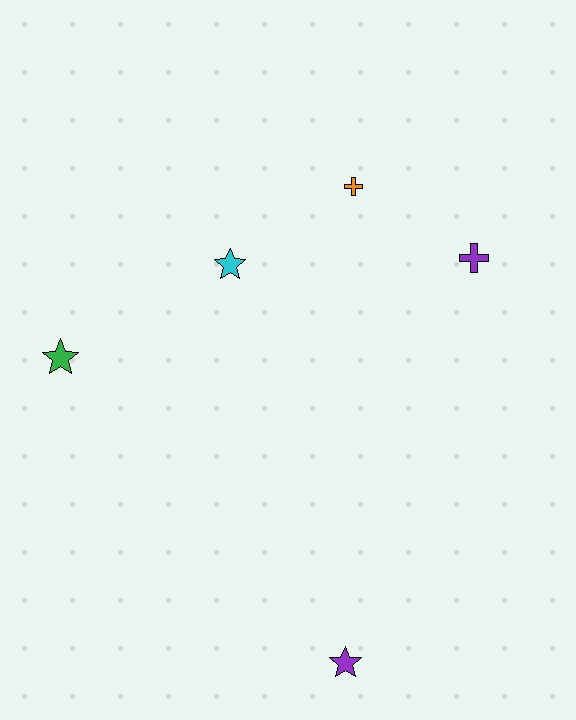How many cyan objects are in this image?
There is 1 cyan object.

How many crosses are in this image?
There are 2 crosses.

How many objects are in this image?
There are 5 objects.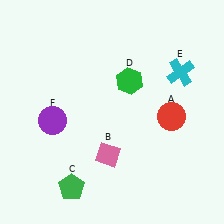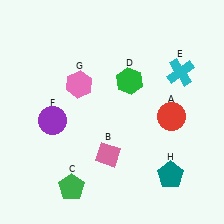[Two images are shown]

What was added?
A pink hexagon (G), a teal pentagon (H) were added in Image 2.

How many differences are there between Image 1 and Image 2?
There are 2 differences between the two images.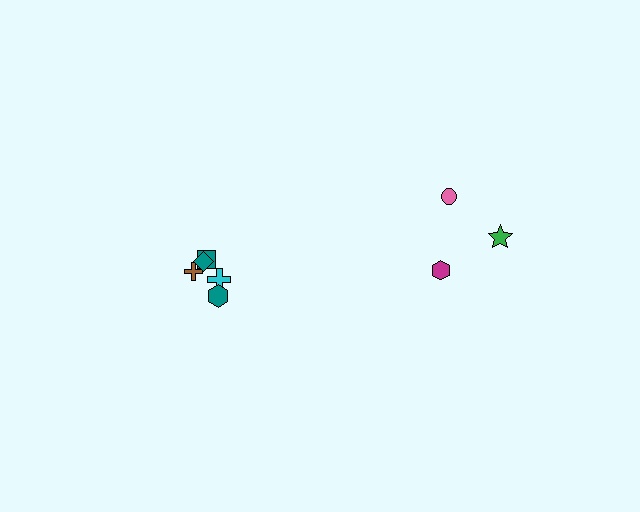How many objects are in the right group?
There are 3 objects.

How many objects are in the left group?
There are 5 objects.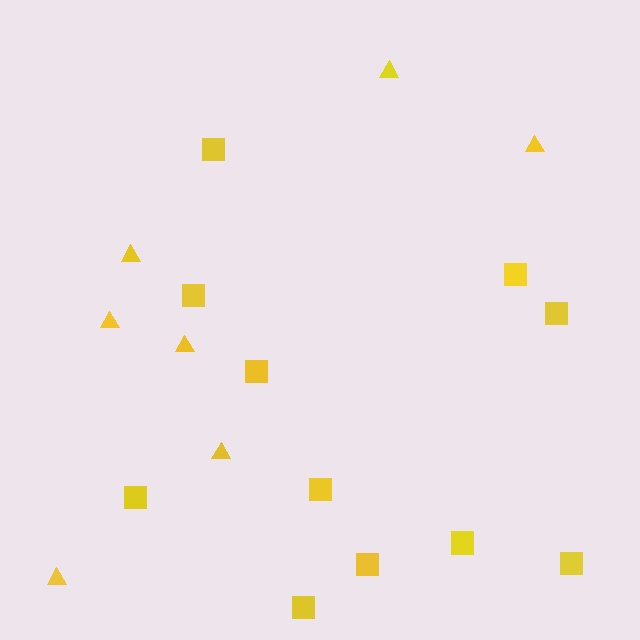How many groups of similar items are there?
There are 2 groups: one group of triangles (7) and one group of squares (11).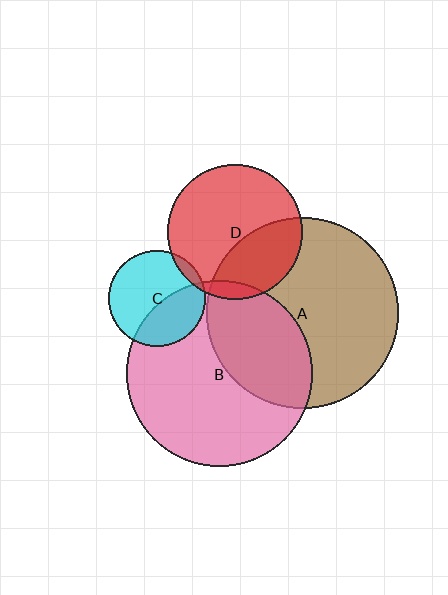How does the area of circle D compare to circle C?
Approximately 2.0 times.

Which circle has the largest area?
Circle A (brown).